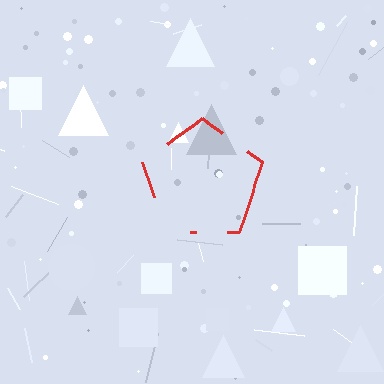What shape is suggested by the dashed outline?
The dashed outline suggests a pentagon.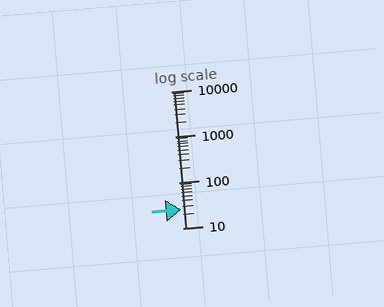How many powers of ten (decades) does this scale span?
The scale spans 3 decades, from 10 to 10000.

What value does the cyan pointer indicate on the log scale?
The pointer indicates approximately 25.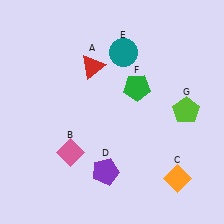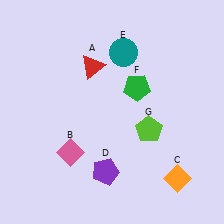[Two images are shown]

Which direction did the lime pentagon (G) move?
The lime pentagon (G) moved left.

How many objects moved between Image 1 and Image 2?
1 object moved between the two images.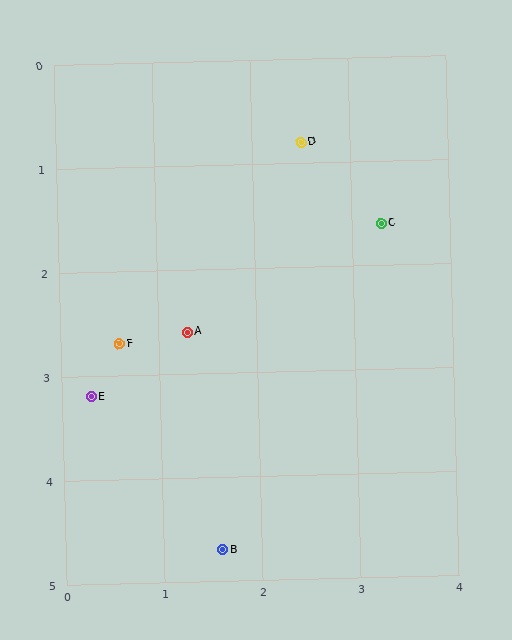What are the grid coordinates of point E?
Point E is at approximately (0.3, 3.2).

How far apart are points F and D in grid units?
Points F and D are about 2.7 grid units apart.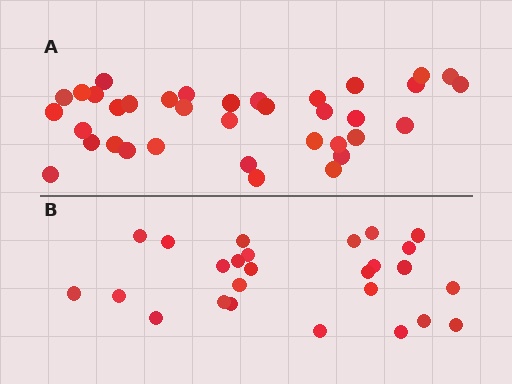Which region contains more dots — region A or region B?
Region A (the top region) has more dots.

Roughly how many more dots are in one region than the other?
Region A has roughly 10 or so more dots than region B.